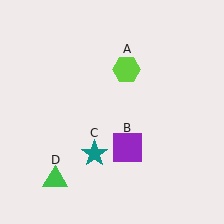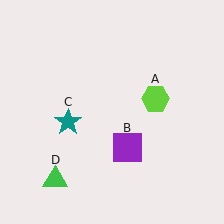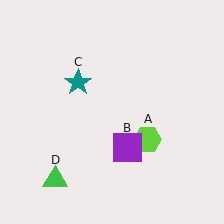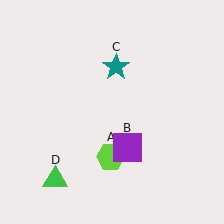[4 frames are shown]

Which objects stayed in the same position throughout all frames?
Purple square (object B) and green triangle (object D) remained stationary.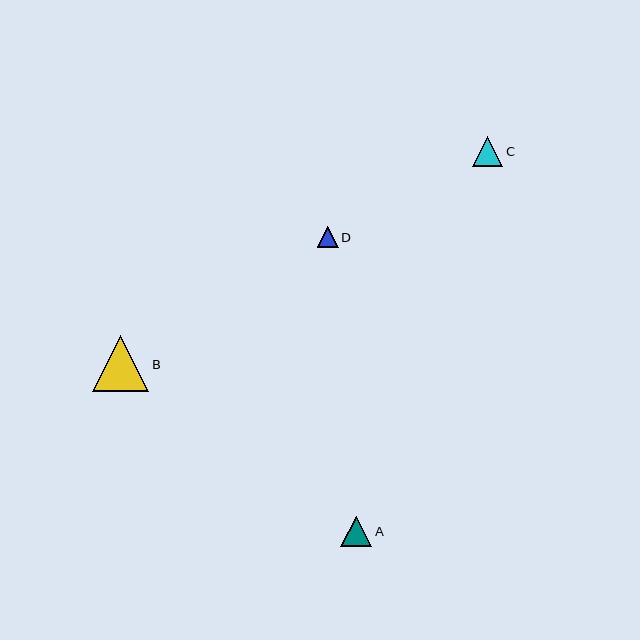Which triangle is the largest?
Triangle B is the largest with a size of approximately 56 pixels.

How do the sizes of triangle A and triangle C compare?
Triangle A and triangle C are approximately the same size.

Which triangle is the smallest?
Triangle D is the smallest with a size of approximately 21 pixels.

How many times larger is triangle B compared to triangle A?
Triangle B is approximately 1.8 times the size of triangle A.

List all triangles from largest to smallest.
From largest to smallest: B, A, C, D.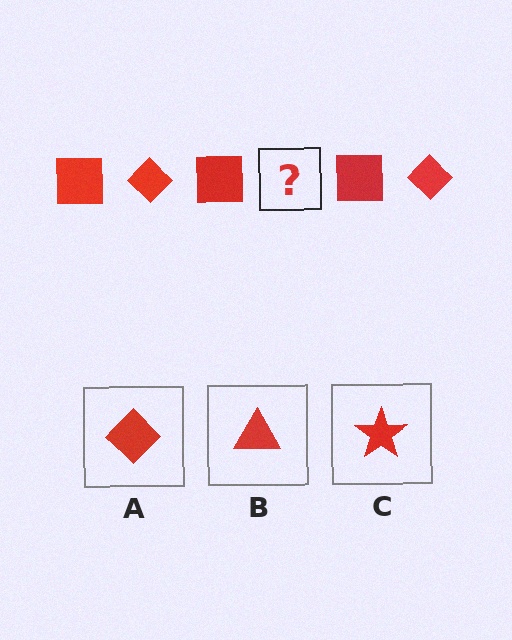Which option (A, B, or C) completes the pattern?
A.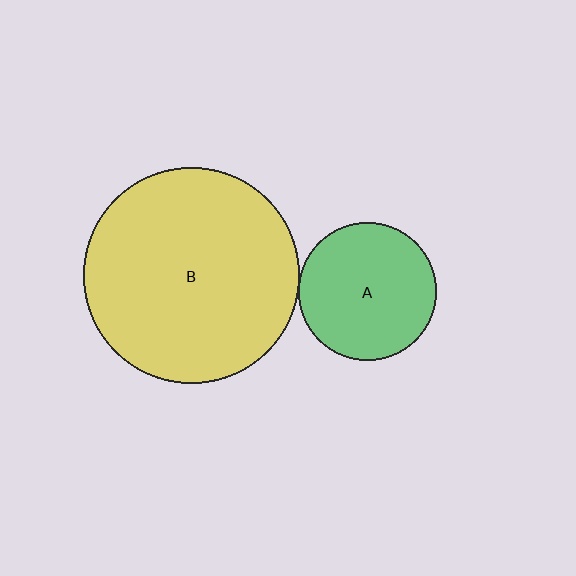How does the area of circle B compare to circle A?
Approximately 2.4 times.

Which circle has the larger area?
Circle B (yellow).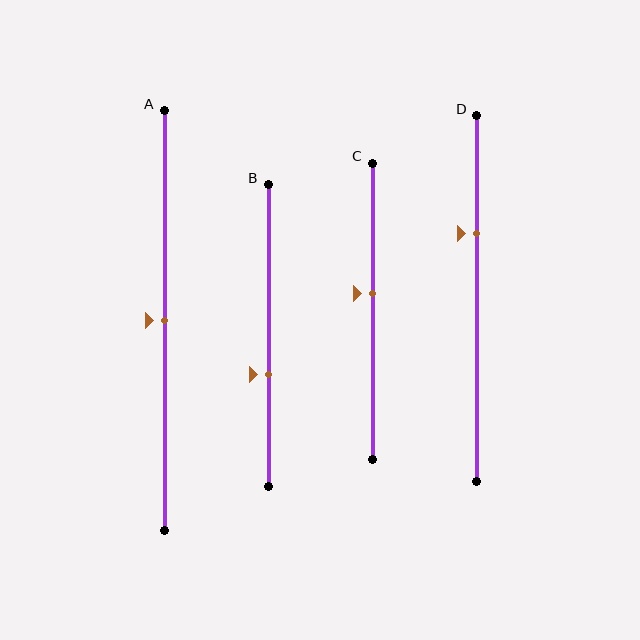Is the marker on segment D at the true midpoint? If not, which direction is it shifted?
No, the marker on segment D is shifted upward by about 18% of the segment length.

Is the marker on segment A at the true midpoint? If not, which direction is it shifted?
Yes, the marker on segment A is at the true midpoint.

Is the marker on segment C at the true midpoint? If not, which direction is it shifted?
No, the marker on segment C is shifted upward by about 6% of the segment length.